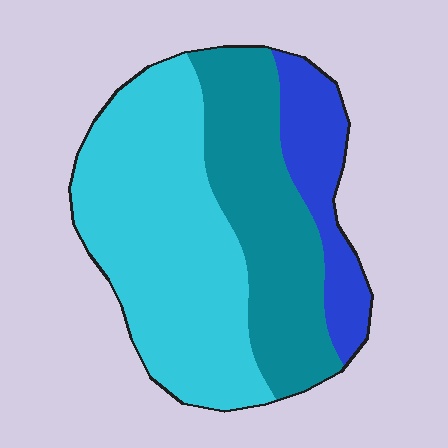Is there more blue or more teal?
Teal.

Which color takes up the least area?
Blue, at roughly 15%.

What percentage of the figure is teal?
Teal takes up about one third (1/3) of the figure.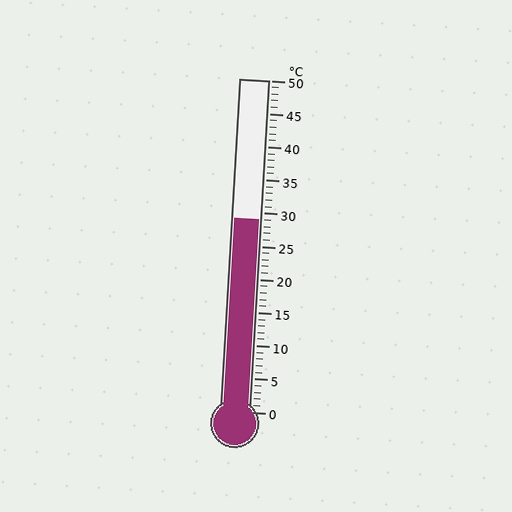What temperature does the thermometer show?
The thermometer shows approximately 29°C.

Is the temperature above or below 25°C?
The temperature is above 25°C.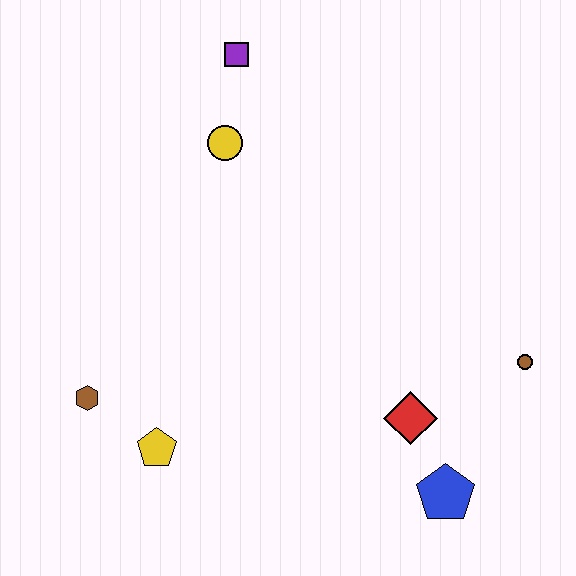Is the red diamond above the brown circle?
No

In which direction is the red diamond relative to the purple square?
The red diamond is below the purple square.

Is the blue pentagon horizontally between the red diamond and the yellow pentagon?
No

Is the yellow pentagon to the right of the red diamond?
No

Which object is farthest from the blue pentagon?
The purple square is farthest from the blue pentagon.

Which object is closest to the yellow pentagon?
The brown hexagon is closest to the yellow pentagon.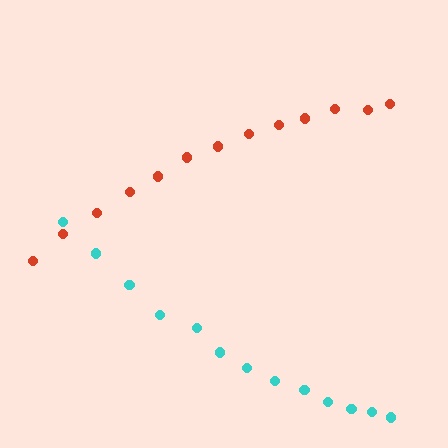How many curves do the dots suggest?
There are 2 distinct paths.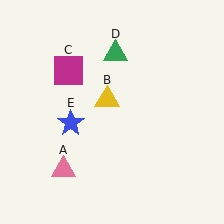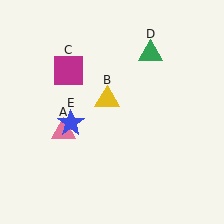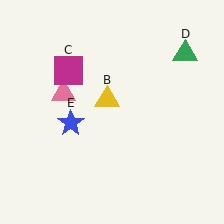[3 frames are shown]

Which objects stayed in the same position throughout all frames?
Yellow triangle (object B) and magenta square (object C) and blue star (object E) remained stationary.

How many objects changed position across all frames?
2 objects changed position: pink triangle (object A), green triangle (object D).